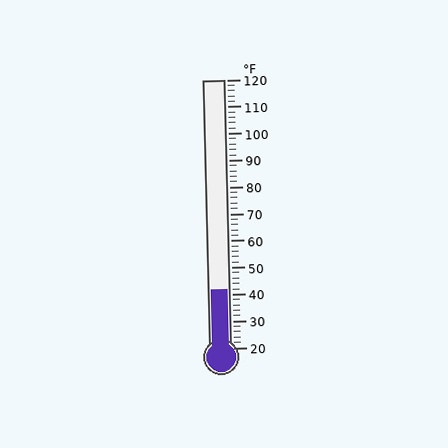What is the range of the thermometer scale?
The thermometer scale ranges from 20°F to 120°F.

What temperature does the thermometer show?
The thermometer shows approximately 42°F.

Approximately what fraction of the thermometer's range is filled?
The thermometer is filled to approximately 20% of its range.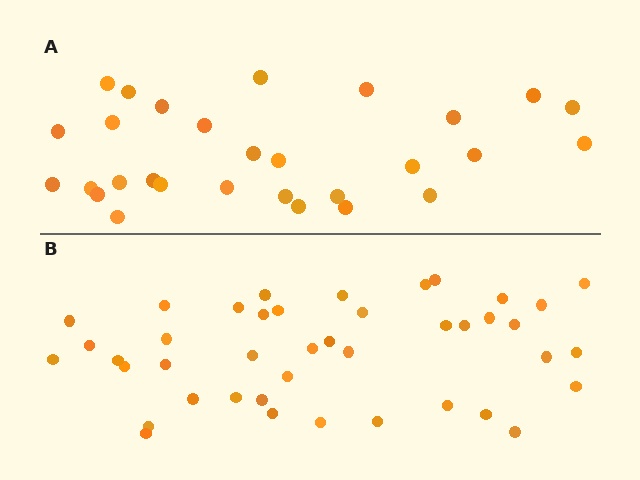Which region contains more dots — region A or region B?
Region B (the bottom region) has more dots.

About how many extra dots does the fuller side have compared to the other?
Region B has approximately 15 more dots than region A.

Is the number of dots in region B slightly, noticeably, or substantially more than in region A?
Region B has noticeably more, but not dramatically so. The ratio is roughly 1.4 to 1.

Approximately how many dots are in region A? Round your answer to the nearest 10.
About 30 dots. (The exact count is 29, which rounds to 30.)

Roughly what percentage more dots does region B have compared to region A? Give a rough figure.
About 45% more.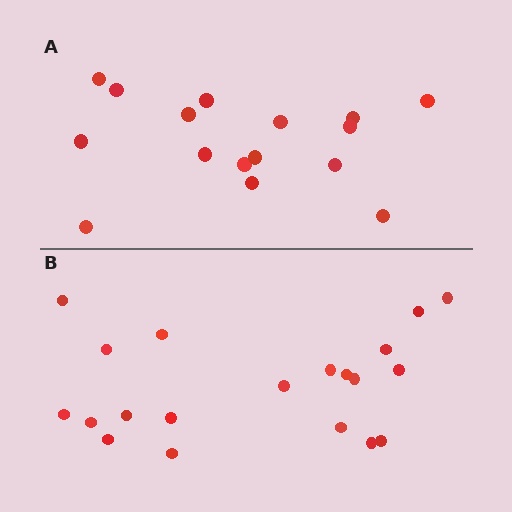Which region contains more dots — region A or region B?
Region B (the bottom region) has more dots.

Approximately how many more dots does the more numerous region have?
Region B has about 4 more dots than region A.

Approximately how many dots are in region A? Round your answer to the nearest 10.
About 20 dots. (The exact count is 16, which rounds to 20.)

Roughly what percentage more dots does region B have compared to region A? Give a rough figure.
About 25% more.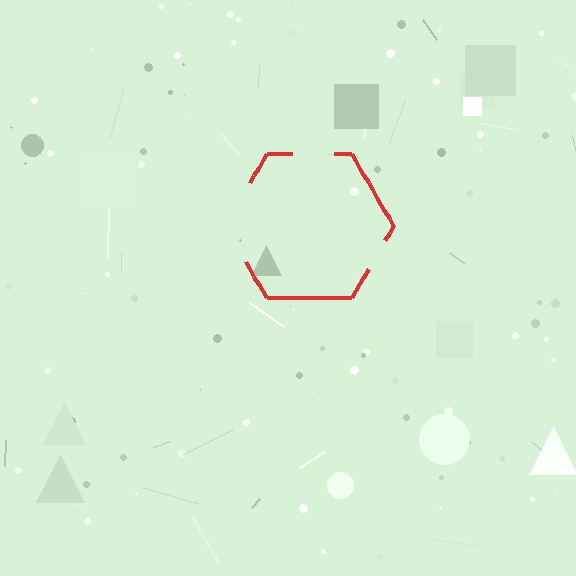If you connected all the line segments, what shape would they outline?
They would outline a hexagon.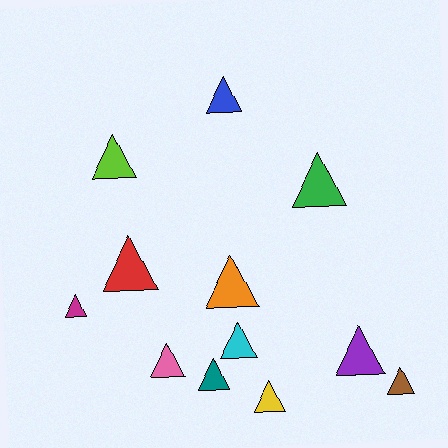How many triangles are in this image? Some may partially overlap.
There are 12 triangles.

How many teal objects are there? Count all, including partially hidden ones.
There is 1 teal object.